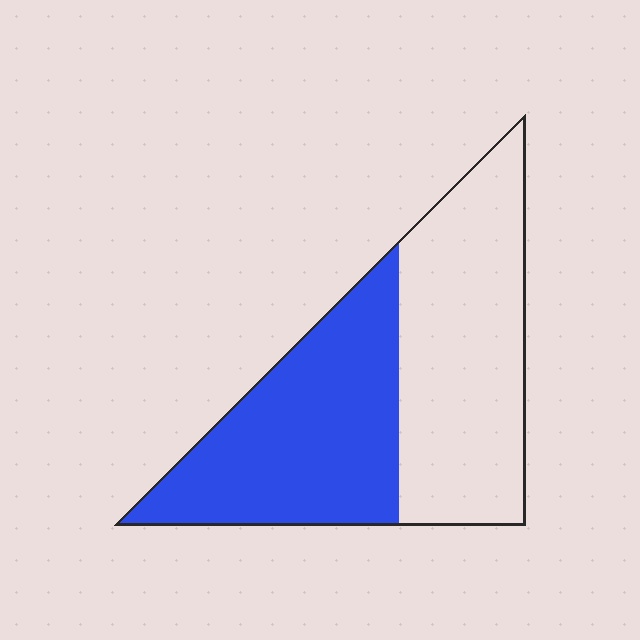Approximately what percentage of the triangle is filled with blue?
Approximately 50%.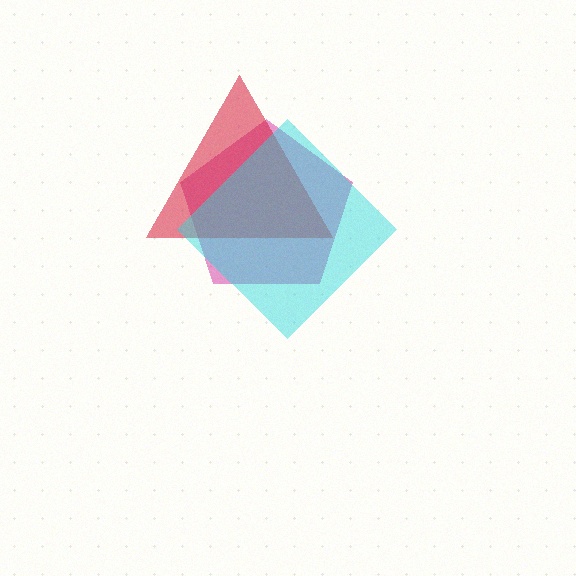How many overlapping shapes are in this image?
There are 3 overlapping shapes in the image.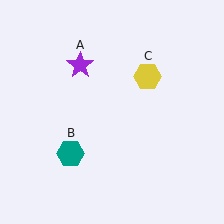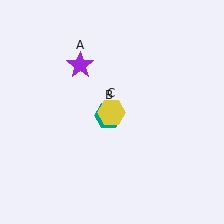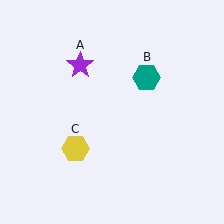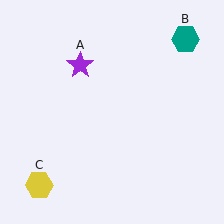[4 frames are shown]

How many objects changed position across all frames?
2 objects changed position: teal hexagon (object B), yellow hexagon (object C).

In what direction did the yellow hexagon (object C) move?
The yellow hexagon (object C) moved down and to the left.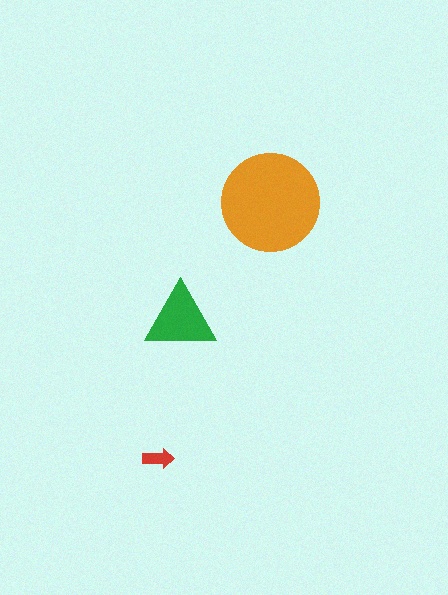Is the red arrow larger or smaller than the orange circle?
Smaller.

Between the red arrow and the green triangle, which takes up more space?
The green triangle.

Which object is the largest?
The orange circle.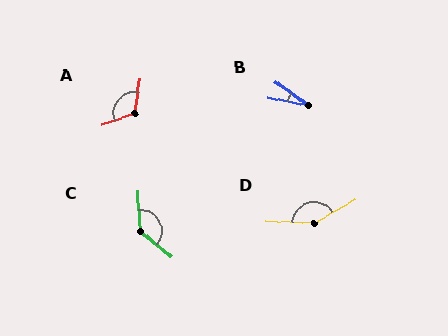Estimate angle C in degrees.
Approximately 134 degrees.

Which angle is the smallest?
B, at approximately 24 degrees.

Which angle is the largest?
D, at approximately 147 degrees.